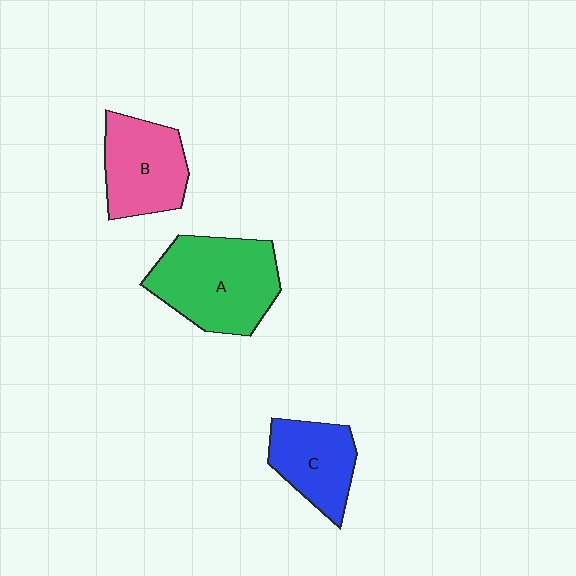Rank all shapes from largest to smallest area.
From largest to smallest: A (green), B (pink), C (blue).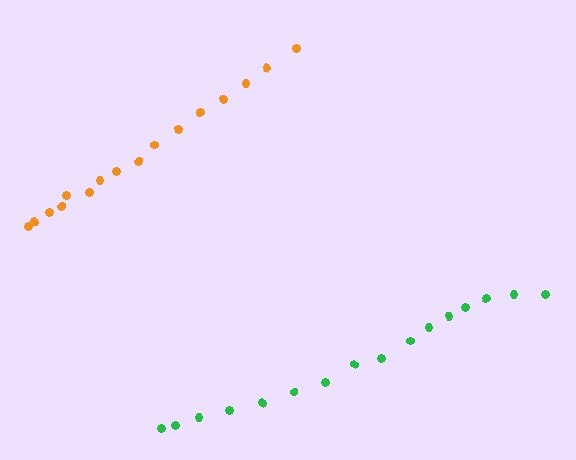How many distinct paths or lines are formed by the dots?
There are 2 distinct paths.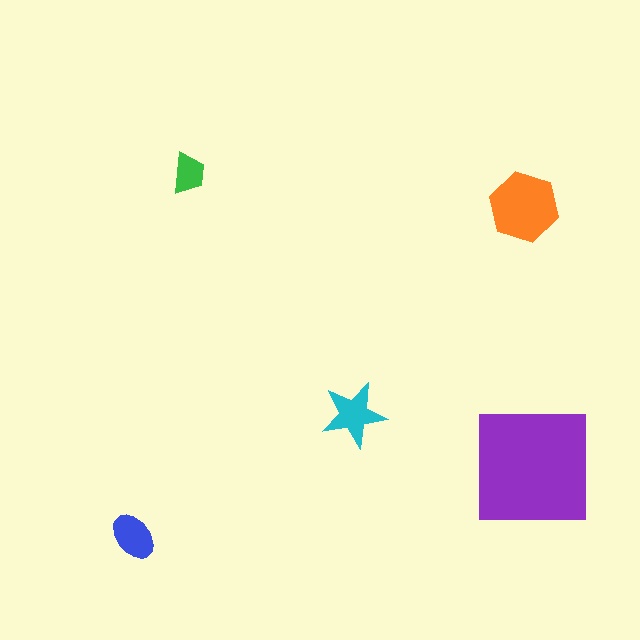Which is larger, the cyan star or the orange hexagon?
The orange hexagon.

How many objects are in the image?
There are 5 objects in the image.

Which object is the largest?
The purple square.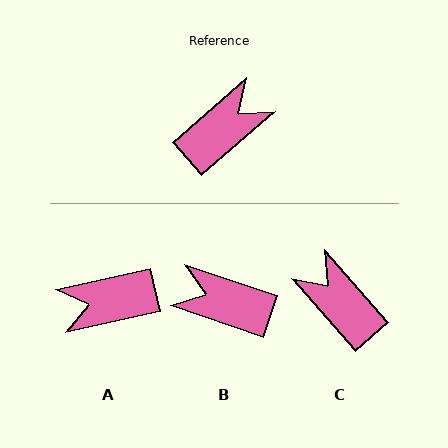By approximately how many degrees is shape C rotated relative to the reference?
Approximately 90 degrees counter-clockwise.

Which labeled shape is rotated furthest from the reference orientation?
A, about 152 degrees away.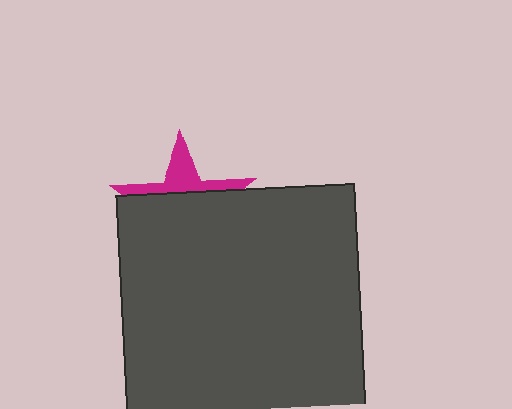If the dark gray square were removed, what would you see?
You would see the complete magenta star.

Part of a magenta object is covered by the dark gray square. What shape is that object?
It is a star.